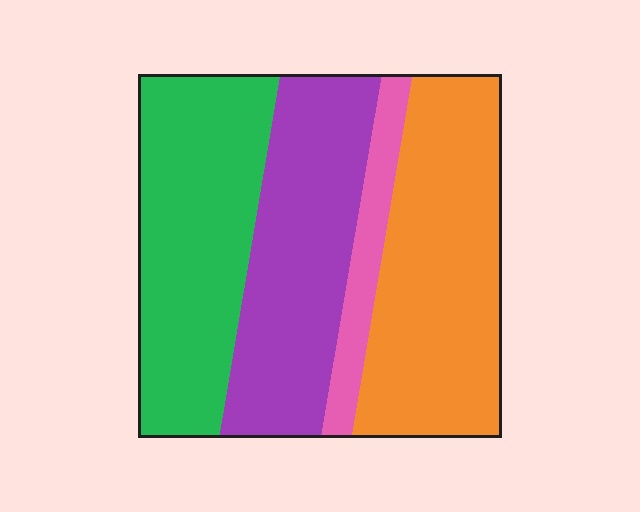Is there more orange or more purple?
Orange.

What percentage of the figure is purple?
Purple covers about 30% of the figure.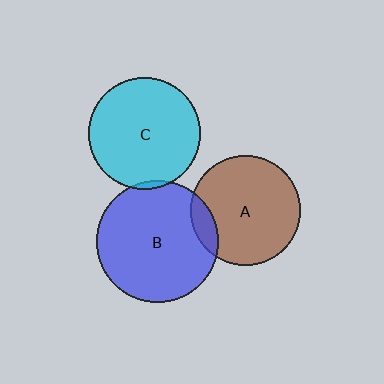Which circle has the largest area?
Circle B (blue).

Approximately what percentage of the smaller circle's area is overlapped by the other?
Approximately 10%.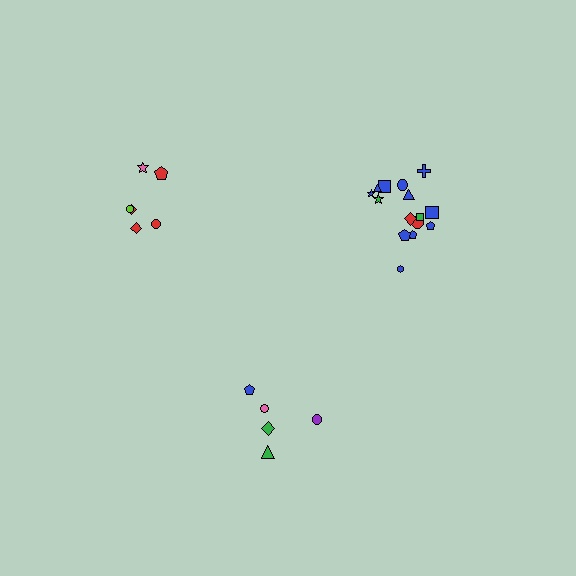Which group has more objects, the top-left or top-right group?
The top-right group.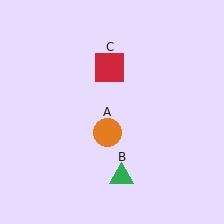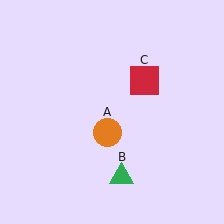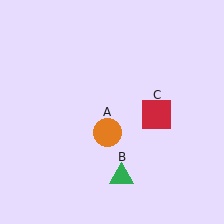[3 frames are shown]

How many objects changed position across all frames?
1 object changed position: red square (object C).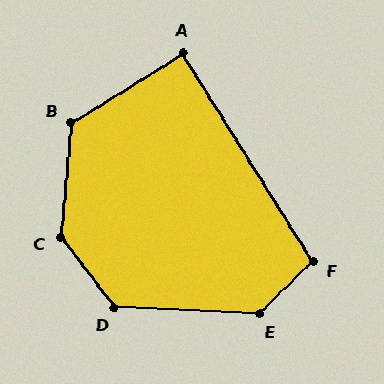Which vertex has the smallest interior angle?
A, at approximately 90 degrees.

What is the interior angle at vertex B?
Approximately 127 degrees (obtuse).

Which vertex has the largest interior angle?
C, at approximately 137 degrees.